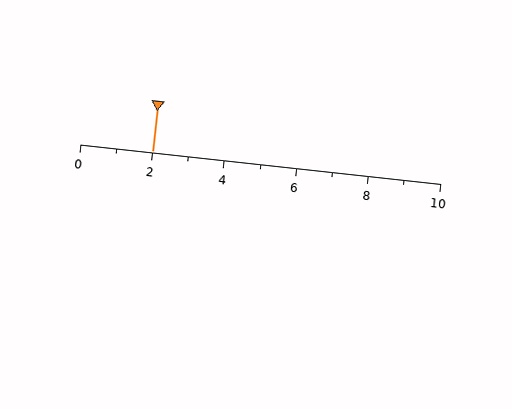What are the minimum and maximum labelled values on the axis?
The axis runs from 0 to 10.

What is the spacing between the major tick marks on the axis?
The major ticks are spaced 2 apart.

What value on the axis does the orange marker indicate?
The marker indicates approximately 2.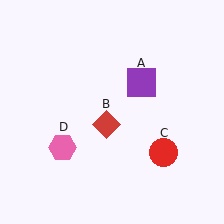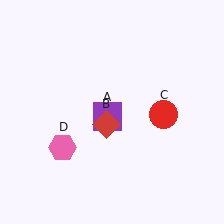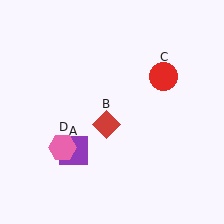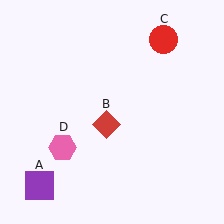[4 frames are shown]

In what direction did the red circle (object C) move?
The red circle (object C) moved up.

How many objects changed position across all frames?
2 objects changed position: purple square (object A), red circle (object C).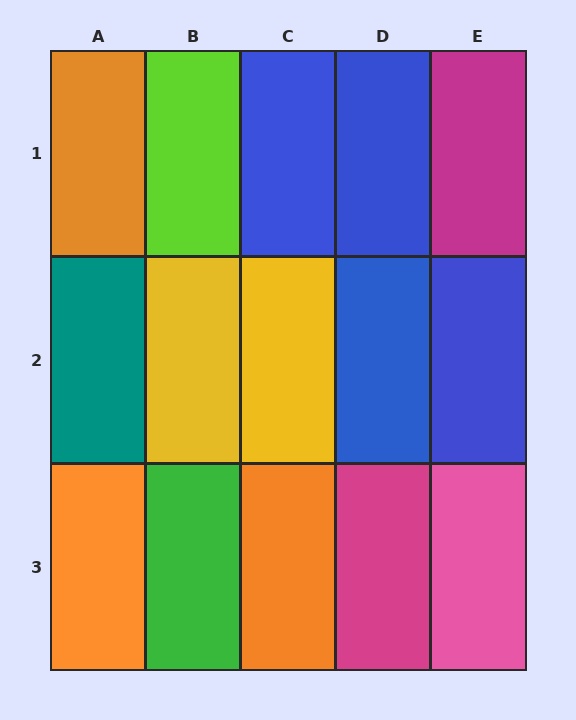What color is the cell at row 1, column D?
Blue.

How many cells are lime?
1 cell is lime.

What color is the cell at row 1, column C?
Blue.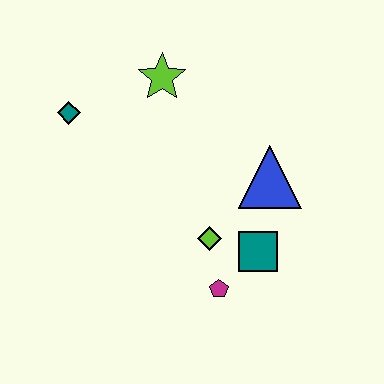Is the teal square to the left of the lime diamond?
No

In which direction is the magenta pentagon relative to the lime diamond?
The magenta pentagon is below the lime diamond.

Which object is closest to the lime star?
The teal diamond is closest to the lime star.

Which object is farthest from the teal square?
The teal diamond is farthest from the teal square.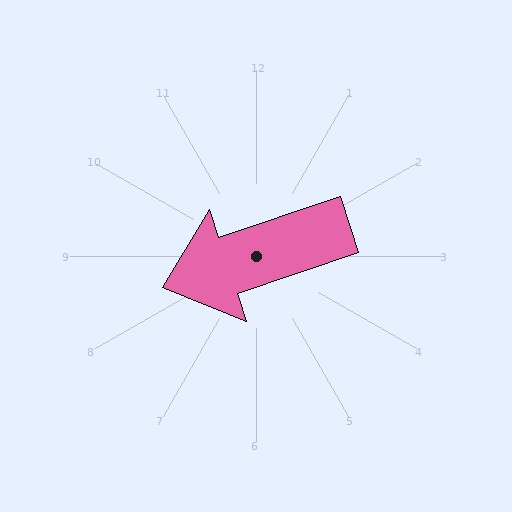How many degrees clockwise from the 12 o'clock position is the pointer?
Approximately 252 degrees.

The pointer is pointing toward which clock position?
Roughly 8 o'clock.